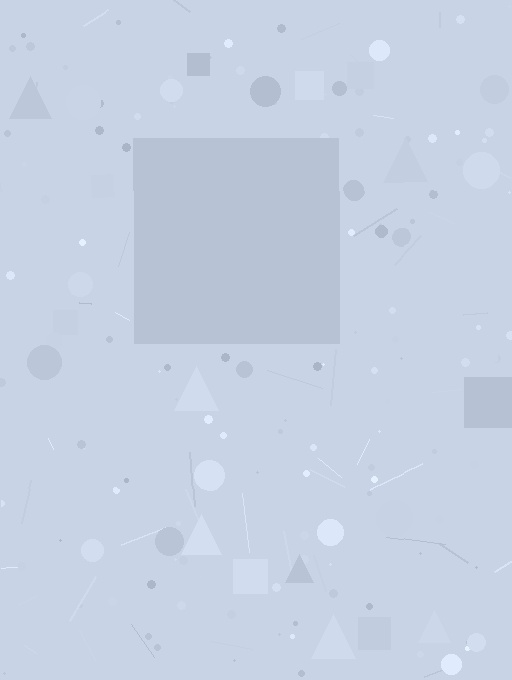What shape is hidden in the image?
A square is hidden in the image.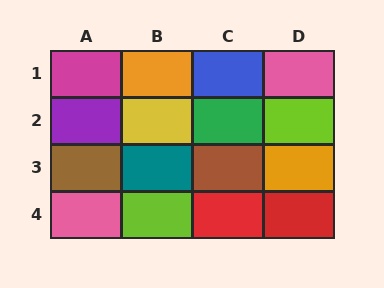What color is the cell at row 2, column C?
Green.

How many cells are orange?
2 cells are orange.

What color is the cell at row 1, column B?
Orange.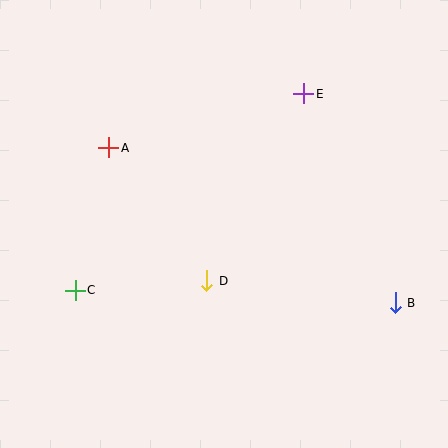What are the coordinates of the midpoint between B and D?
The midpoint between B and D is at (301, 292).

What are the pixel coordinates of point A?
Point A is at (109, 148).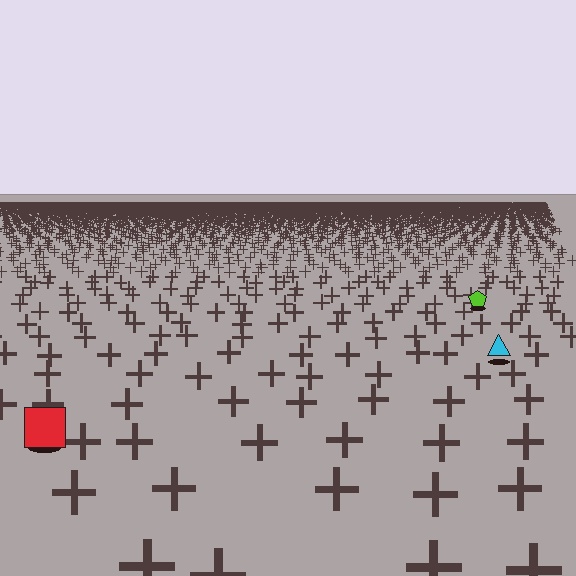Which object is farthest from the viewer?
The lime pentagon is farthest from the viewer. It appears smaller and the ground texture around it is denser.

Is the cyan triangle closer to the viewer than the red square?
No. The red square is closer — you can tell from the texture gradient: the ground texture is coarser near it.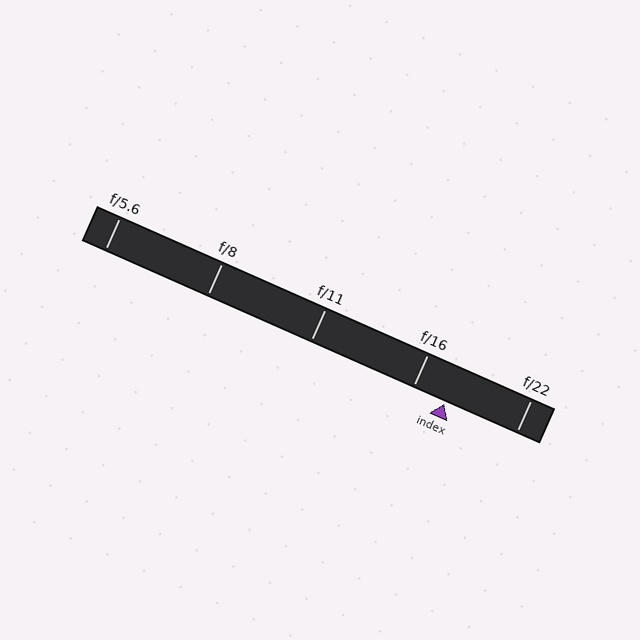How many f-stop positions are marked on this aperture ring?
There are 5 f-stop positions marked.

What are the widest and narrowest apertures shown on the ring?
The widest aperture shown is f/5.6 and the narrowest is f/22.